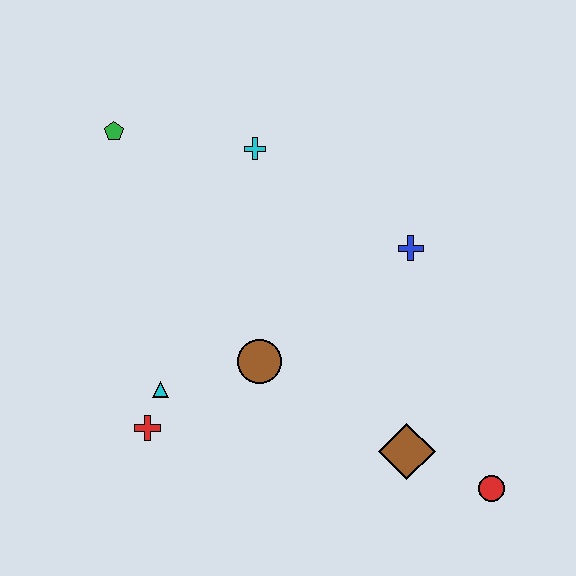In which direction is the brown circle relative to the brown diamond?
The brown circle is to the left of the brown diamond.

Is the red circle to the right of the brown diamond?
Yes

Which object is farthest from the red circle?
The green pentagon is farthest from the red circle.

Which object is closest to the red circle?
The brown diamond is closest to the red circle.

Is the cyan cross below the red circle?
No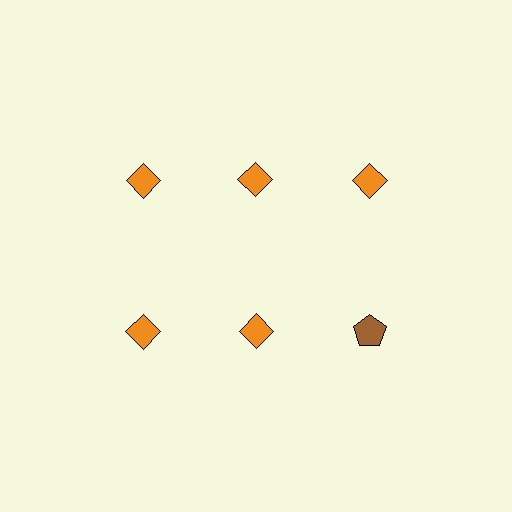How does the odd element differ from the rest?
It differs in both color (brown instead of orange) and shape (pentagon instead of diamond).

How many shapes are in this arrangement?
There are 6 shapes arranged in a grid pattern.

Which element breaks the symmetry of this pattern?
The brown pentagon in the second row, center column breaks the symmetry. All other shapes are orange diamonds.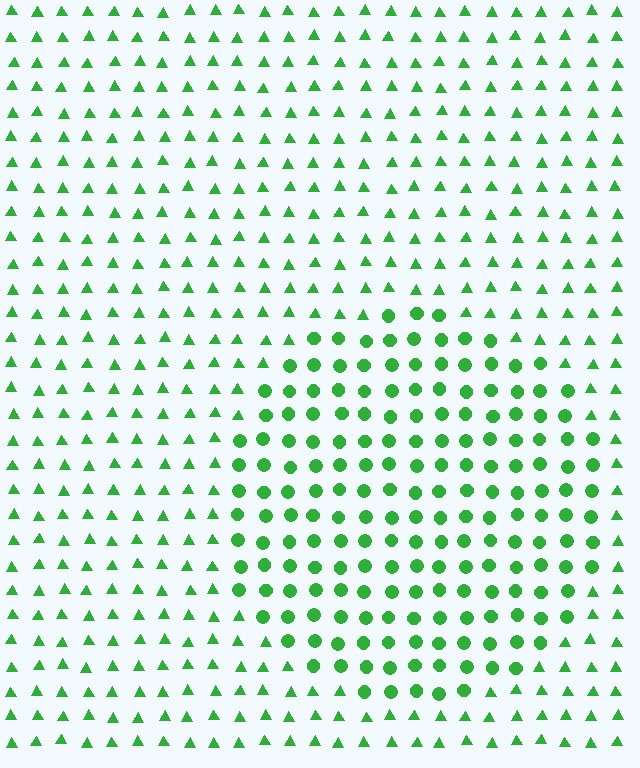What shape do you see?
I see a circle.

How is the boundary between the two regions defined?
The boundary is defined by a change in element shape: circles inside vs. triangles outside. All elements share the same color and spacing.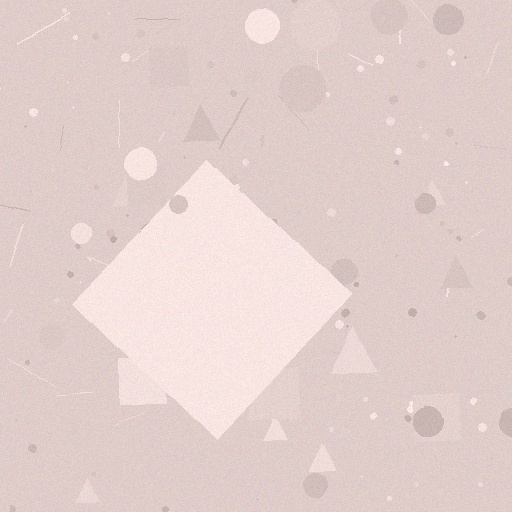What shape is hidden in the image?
A diamond is hidden in the image.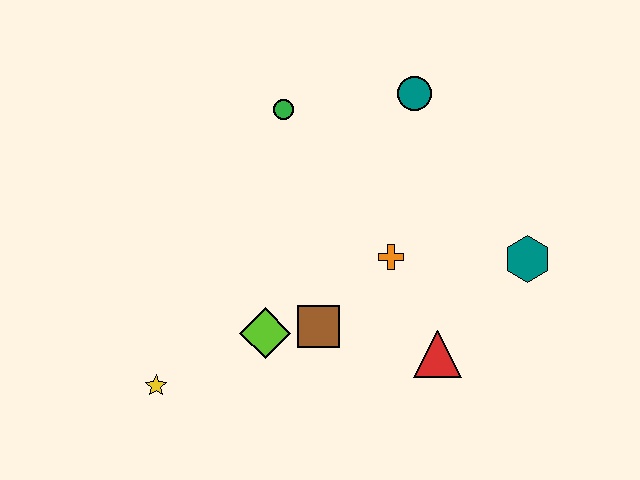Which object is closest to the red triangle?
The orange cross is closest to the red triangle.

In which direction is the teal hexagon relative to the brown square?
The teal hexagon is to the right of the brown square.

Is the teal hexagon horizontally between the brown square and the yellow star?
No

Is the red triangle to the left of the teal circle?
No